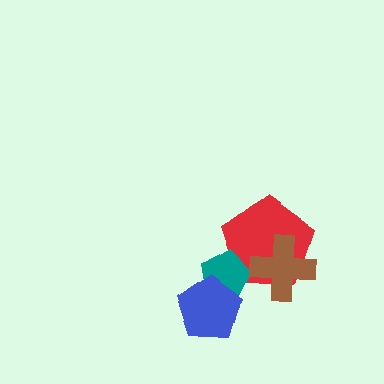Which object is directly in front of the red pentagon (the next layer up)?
The teal pentagon is directly in front of the red pentagon.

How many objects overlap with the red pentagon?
2 objects overlap with the red pentagon.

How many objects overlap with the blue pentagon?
1 object overlaps with the blue pentagon.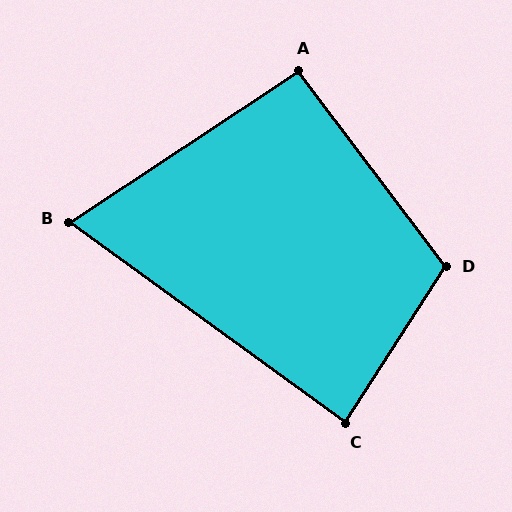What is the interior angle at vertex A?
Approximately 93 degrees (approximately right).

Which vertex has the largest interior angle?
D, at approximately 110 degrees.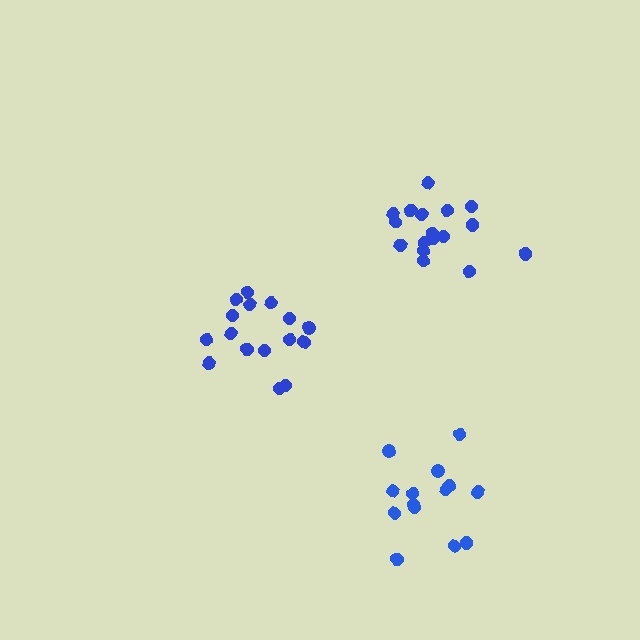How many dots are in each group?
Group 1: 16 dots, Group 2: 17 dots, Group 3: 15 dots (48 total).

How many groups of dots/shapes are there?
There are 3 groups.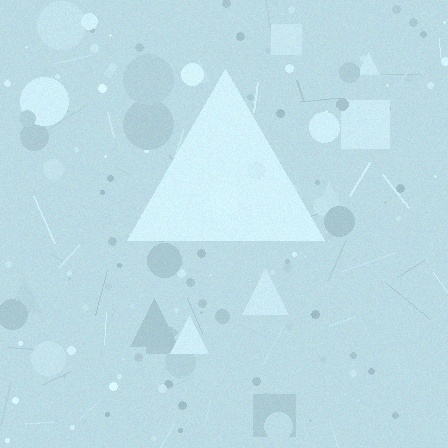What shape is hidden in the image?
A triangle is hidden in the image.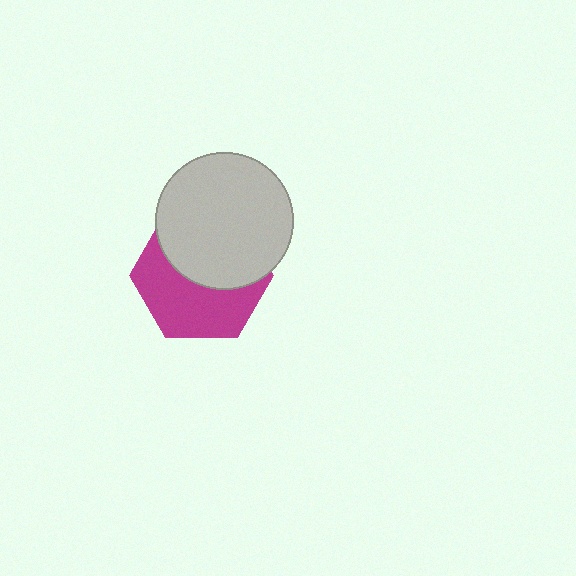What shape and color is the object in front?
The object in front is a light gray circle.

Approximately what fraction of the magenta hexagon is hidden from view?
Roughly 49% of the magenta hexagon is hidden behind the light gray circle.